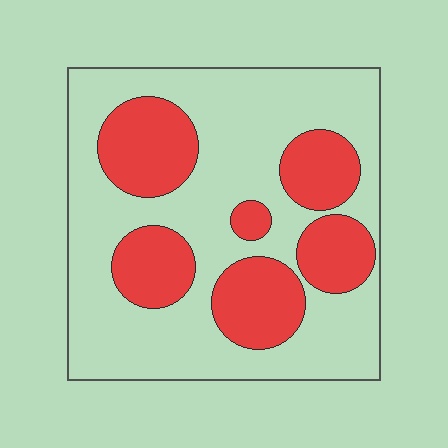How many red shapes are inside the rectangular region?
6.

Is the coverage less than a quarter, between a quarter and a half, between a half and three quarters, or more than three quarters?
Between a quarter and a half.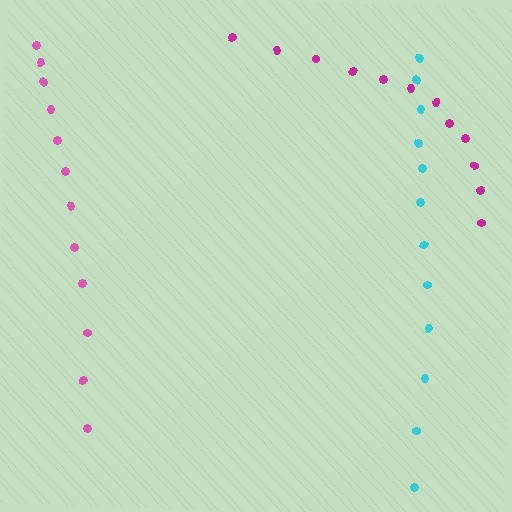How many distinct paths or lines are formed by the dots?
There are 3 distinct paths.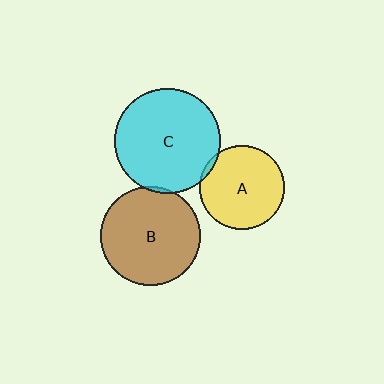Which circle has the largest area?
Circle C (cyan).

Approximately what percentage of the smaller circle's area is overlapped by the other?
Approximately 5%.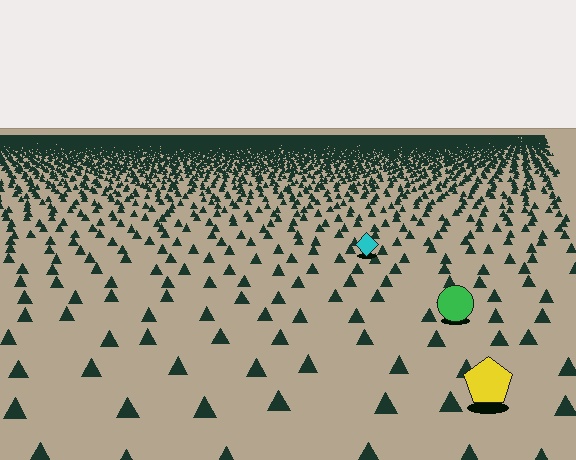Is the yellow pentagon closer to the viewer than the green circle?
Yes. The yellow pentagon is closer — you can tell from the texture gradient: the ground texture is coarser near it.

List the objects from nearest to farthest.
From nearest to farthest: the yellow pentagon, the green circle, the cyan diamond.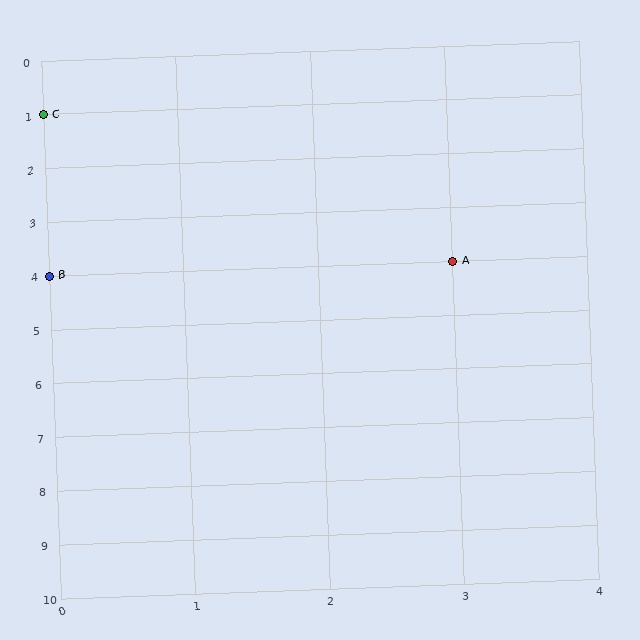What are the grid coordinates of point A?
Point A is at grid coordinates (3, 4).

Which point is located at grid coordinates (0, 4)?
Point B is at (0, 4).